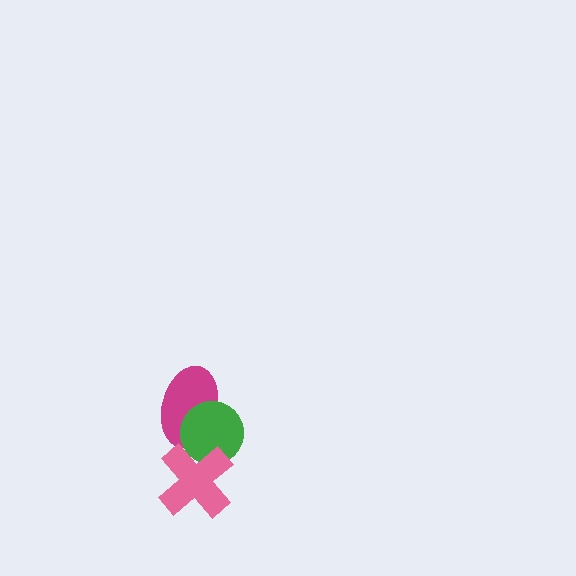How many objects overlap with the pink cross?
1 object overlaps with the pink cross.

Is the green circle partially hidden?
Yes, it is partially covered by another shape.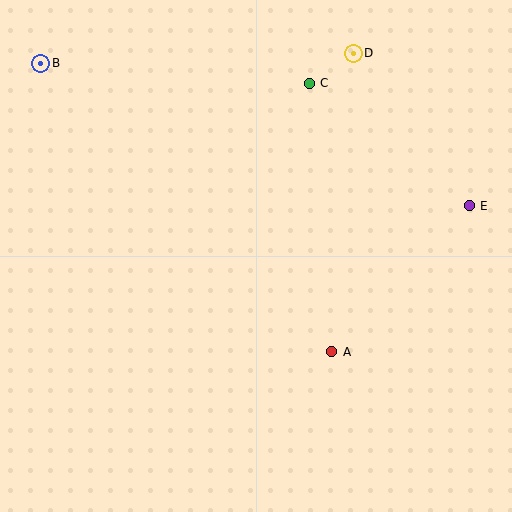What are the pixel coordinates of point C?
Point C is at (309, 83).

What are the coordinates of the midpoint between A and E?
The midpoint between A and E is at (401, 279).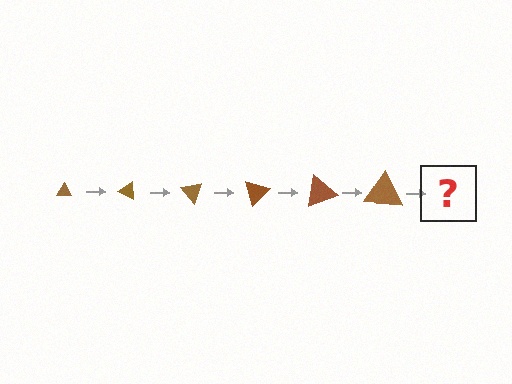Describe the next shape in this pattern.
It should be a triangle, larger than the previous one and rotated 150 degrees from the start.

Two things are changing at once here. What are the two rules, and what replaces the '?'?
The two rules are that the triangle grows larger each step and it rotates 25 degrees each step. The '?' should be a triangle, larger than the previous one and rotated 150 degrees from the start.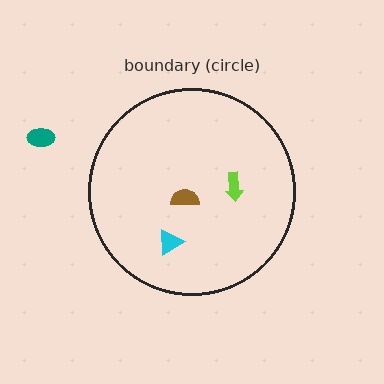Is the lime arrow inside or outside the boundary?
Inside.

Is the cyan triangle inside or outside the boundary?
Inside.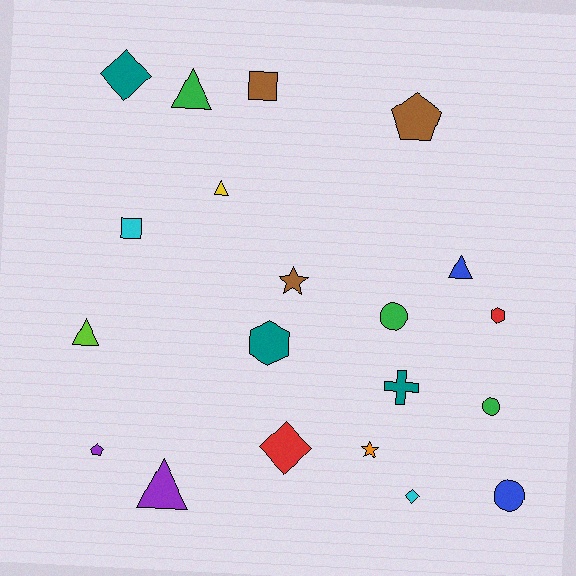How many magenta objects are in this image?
There are no magenta objects.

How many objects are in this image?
There are 20 objects.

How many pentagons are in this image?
There are 2 pentagons.